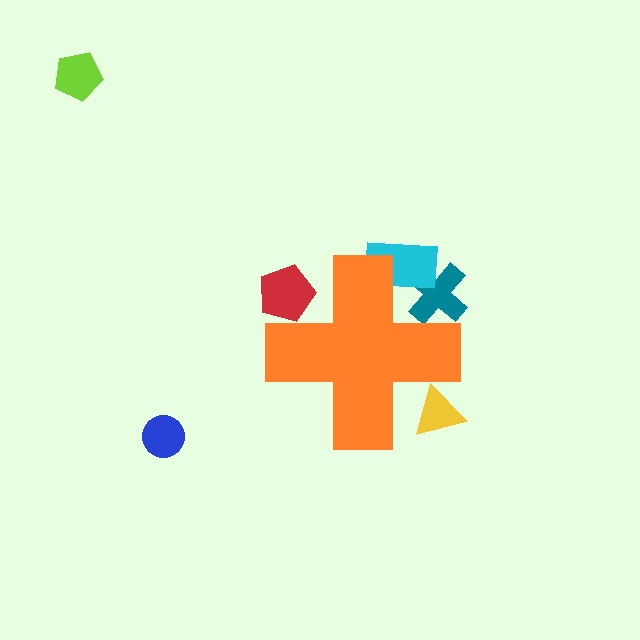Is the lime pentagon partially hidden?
No, the lime pentagon is fully visible.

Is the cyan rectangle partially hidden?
Yes, the cyan rectangle is partially hidden behind the orange cross.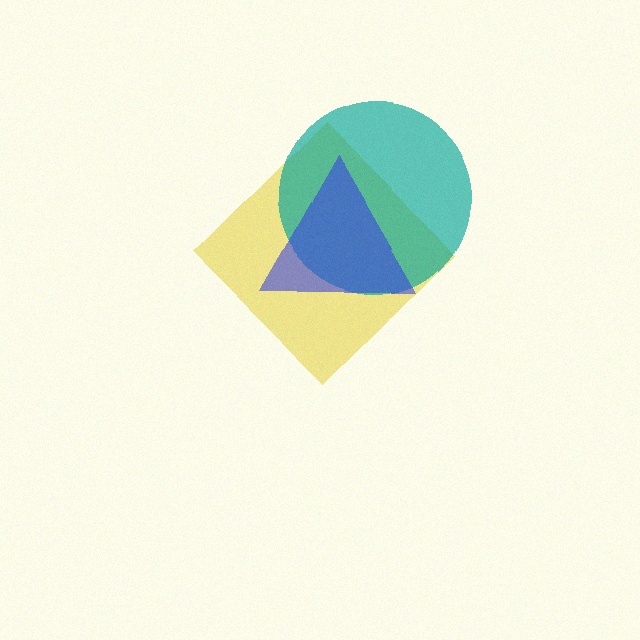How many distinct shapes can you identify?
There are 3 distinct shapes: a yellow diamond, a teal circle, a blue triangle.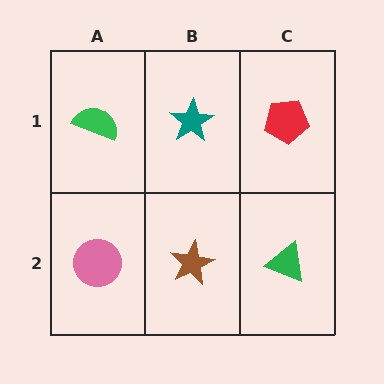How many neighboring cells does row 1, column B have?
3.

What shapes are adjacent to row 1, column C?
A green triangle (row 2, column C), a teal star (row 1, column B).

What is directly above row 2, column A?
A green semicircle.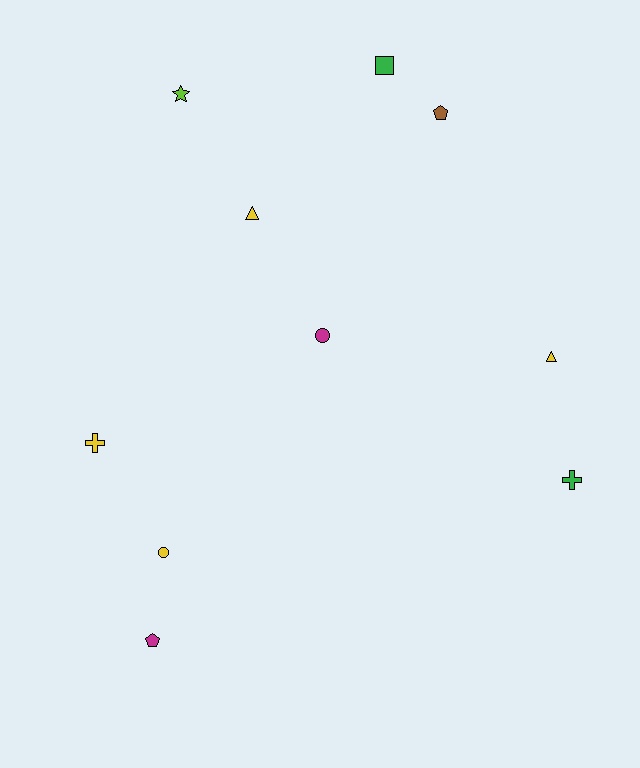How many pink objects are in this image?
There are no pink objects.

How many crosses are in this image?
There are 2 crosses.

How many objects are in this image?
There are 10 objects.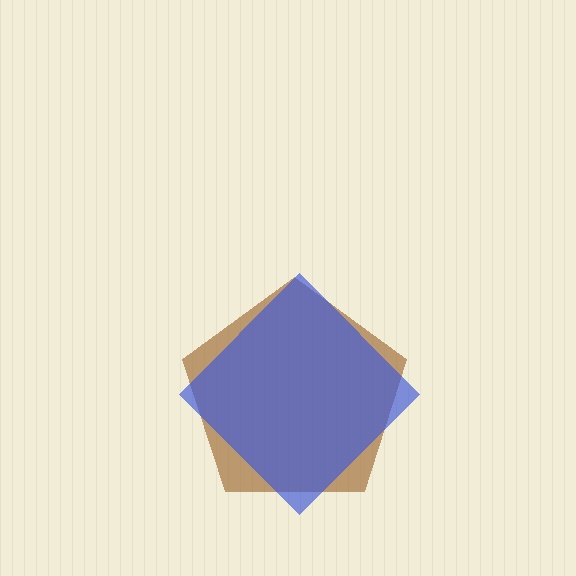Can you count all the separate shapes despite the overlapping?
Yes, there are 2 separate shapes.